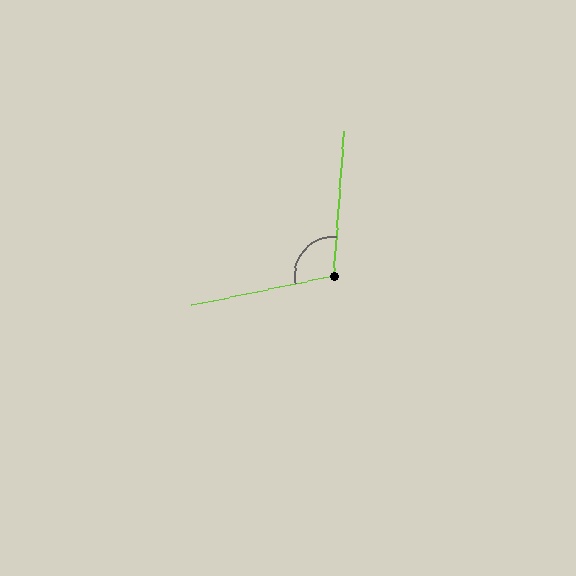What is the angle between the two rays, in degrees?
Approximately 106 degrees.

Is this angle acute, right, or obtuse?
It is obtuse.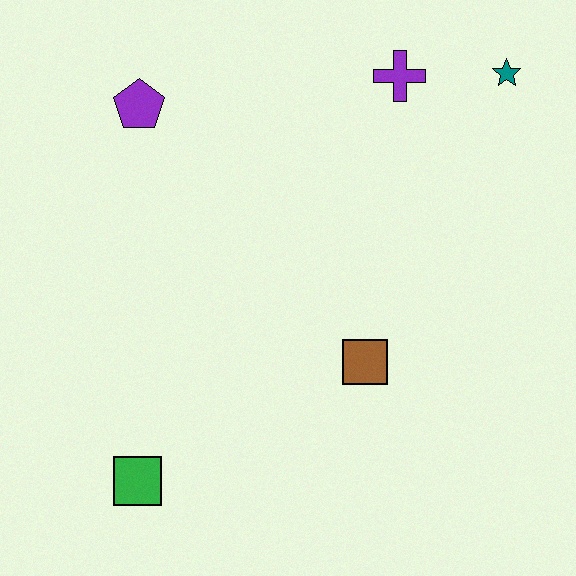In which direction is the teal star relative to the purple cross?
The teal star is to the right of the purple cross.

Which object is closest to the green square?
The brown square is closest to the green square.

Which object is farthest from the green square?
The teal star is farthest from the green square.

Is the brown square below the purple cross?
Yes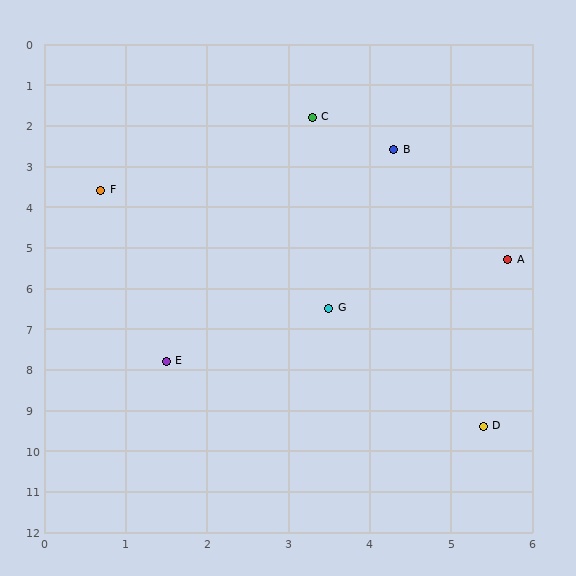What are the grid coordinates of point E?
Point E is at approximately (1.5, 7.8).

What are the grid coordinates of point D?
Point D is at approximately (5.4, 9.4).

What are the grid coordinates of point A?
Point A is at approximately (5.7, 5.3).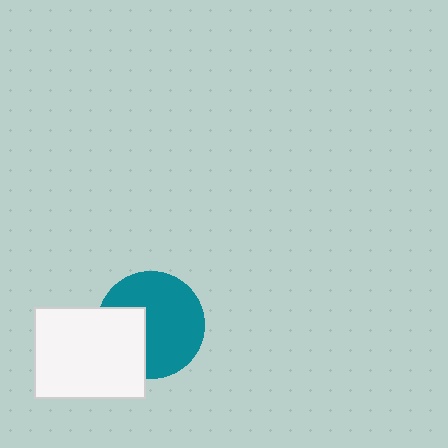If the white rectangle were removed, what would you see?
You would see the complete teal circle.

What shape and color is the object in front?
The object in front is a white rectangle.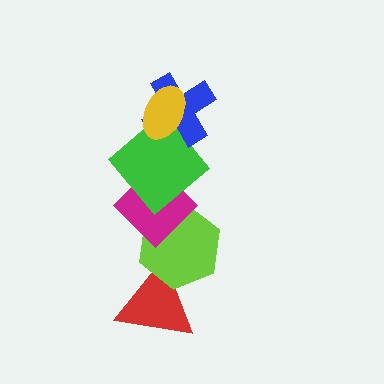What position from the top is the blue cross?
The blue cross is 2nd from the top.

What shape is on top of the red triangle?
The lime hexagon is on top of the red triangle.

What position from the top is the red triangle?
The red triangle is 6th from the top.